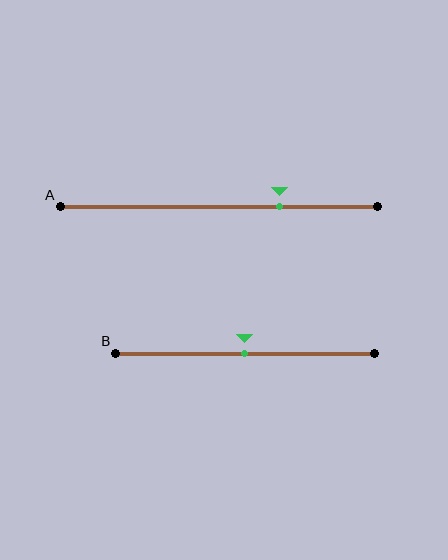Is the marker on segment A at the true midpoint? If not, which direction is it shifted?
No, the marker on segment A is shifted to the right by about 19% of the segment length.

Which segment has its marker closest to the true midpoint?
Segment B has its marker closest to the true midpoint.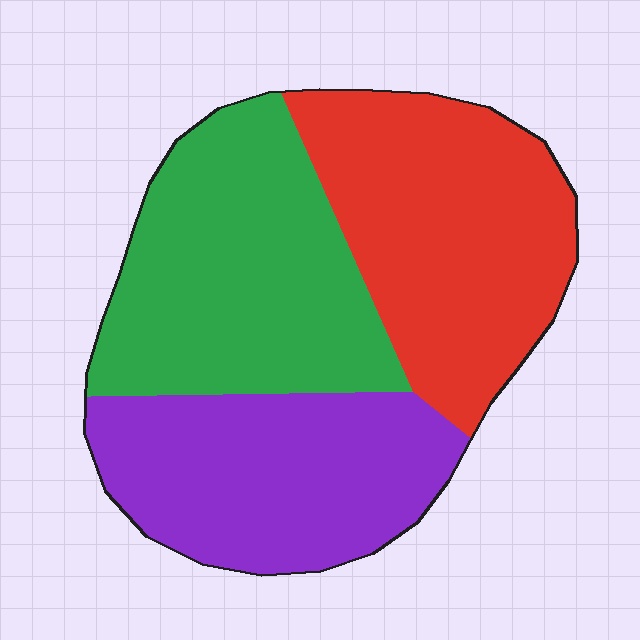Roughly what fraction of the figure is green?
Green takes up between a third and a half of the figure.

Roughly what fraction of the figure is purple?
Purple takes up about one third (1/3) of the figure.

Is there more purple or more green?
Green.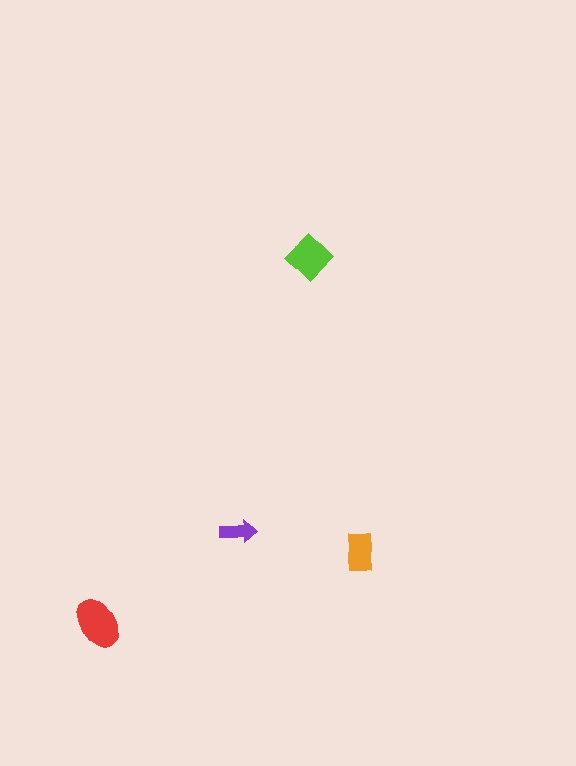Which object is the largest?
The red ellipse.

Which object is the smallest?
The purple arrow.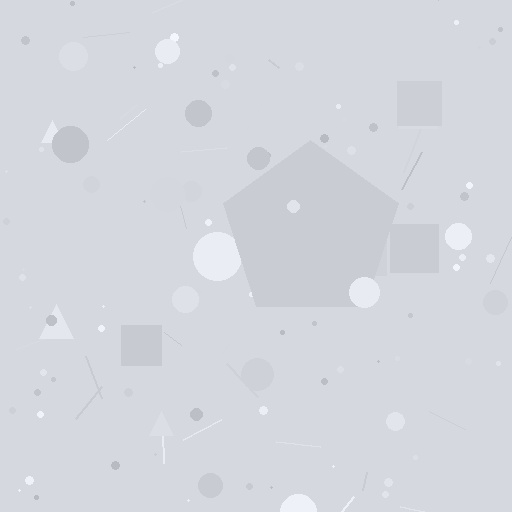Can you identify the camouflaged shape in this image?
The camouflaged shape is a pentagon.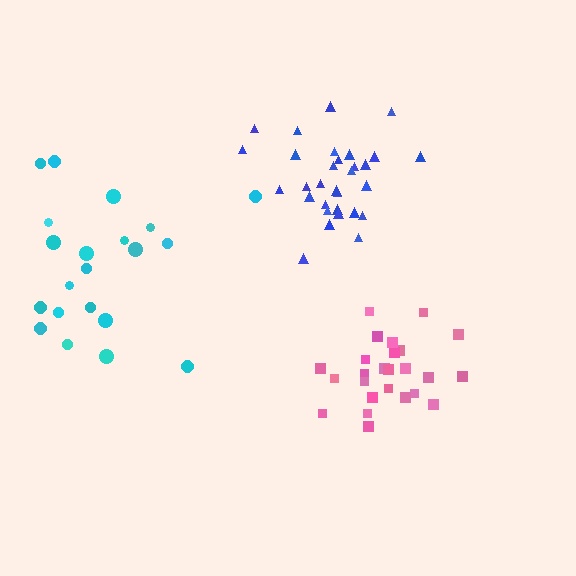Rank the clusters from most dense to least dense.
blue, pink, cyan.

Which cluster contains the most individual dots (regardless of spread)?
Blue (31).